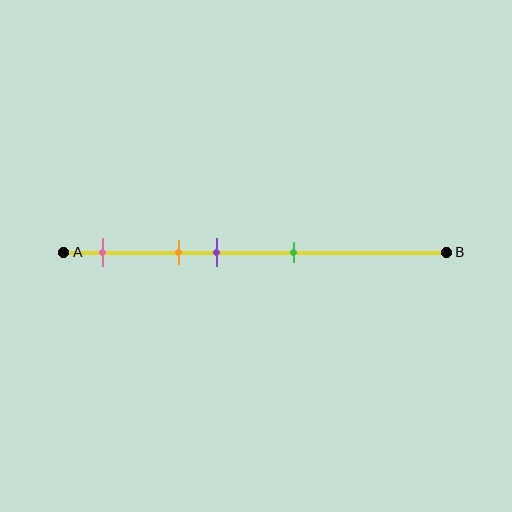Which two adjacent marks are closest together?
The orange and purple marks are the closest adjacent pair.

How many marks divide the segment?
There are 4 marks dividing the segment.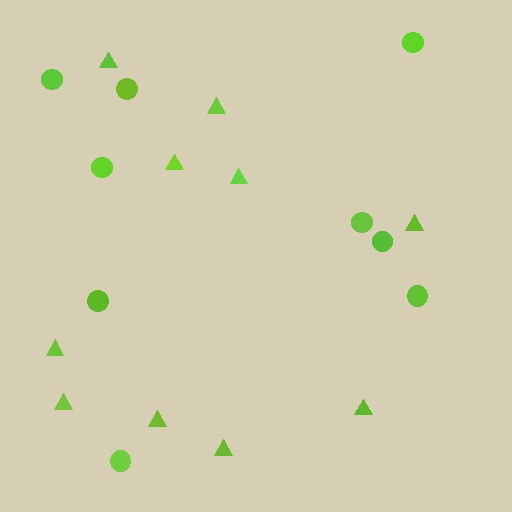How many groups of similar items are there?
There are 2 groups: one group of circles (9) and one group of triangles (10).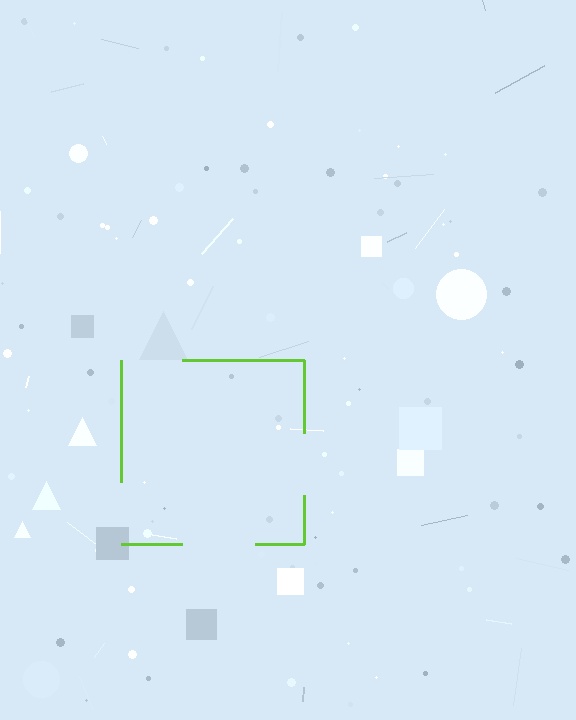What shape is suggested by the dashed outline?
The dashed outline suggests a square.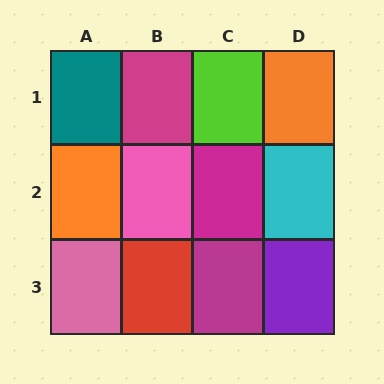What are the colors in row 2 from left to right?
Orange, pink, magenta, cyan.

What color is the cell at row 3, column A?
Pink.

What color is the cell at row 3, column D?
Purple.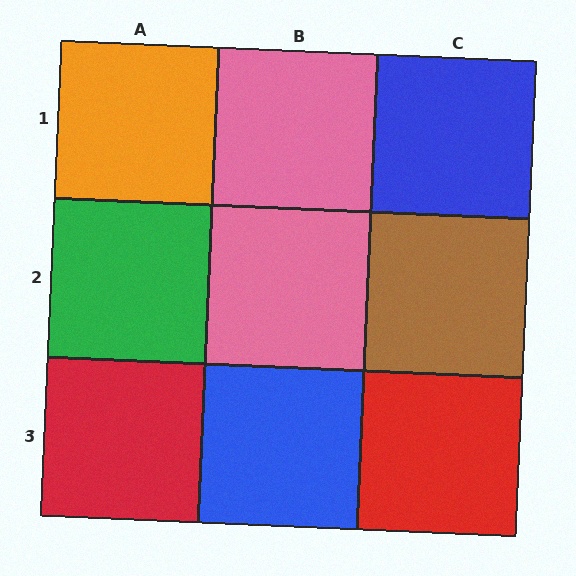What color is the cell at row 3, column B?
Blue.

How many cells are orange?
1 cell is orange.